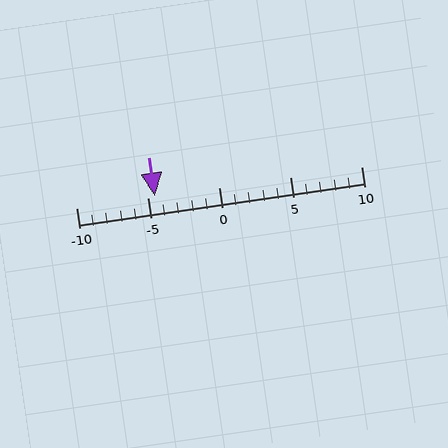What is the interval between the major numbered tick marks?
The major tick marks are spaced 5 units apart.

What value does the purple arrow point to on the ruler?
The purple arrow points to approximately -4.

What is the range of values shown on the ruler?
The ruler shows values from -10 to 10.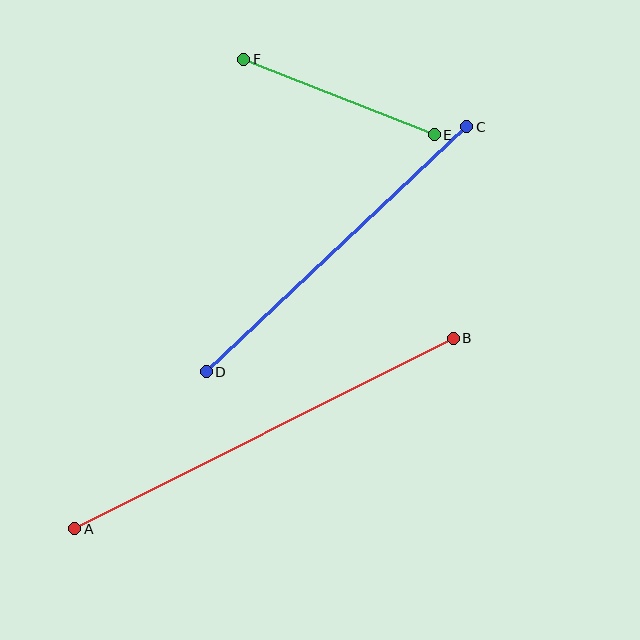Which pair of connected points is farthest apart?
Points A and B are farthest apart.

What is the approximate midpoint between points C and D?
The midpoint is at approximately (336, 249) pixels.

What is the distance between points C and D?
The distance is approximately 358 pixels.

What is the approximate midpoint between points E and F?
The midpoint is at approximately (339, 97) pixels.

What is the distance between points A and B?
The distance is approximately 424 pixels.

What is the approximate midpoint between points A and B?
The midpoint is at approximately (264, 434) pixels.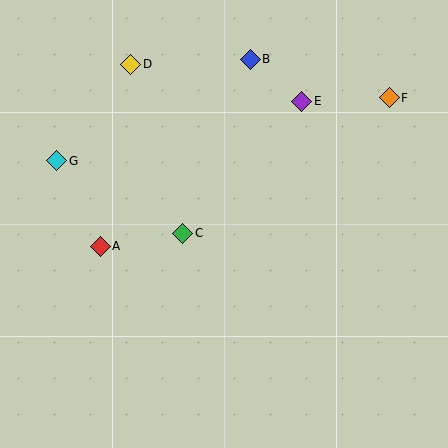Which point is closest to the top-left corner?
Point D is closest to the top-left corner.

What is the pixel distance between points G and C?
The distance between G and C is 145 pixels.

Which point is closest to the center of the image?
Point C at (183, 233) is closest to the center.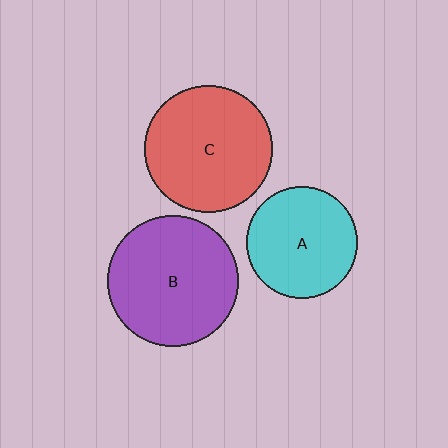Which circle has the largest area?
Circle B (purple).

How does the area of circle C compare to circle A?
Approximately 1.3 times.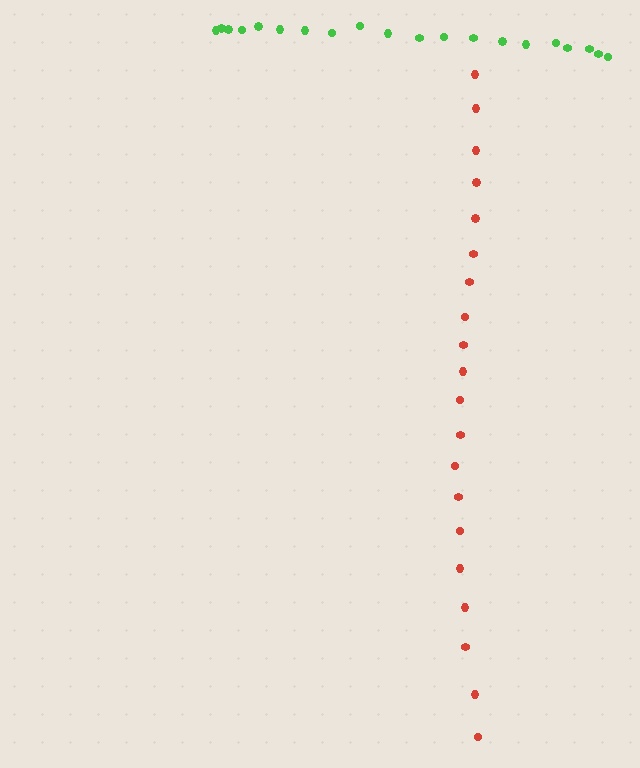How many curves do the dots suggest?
There are 2 distinct paths.